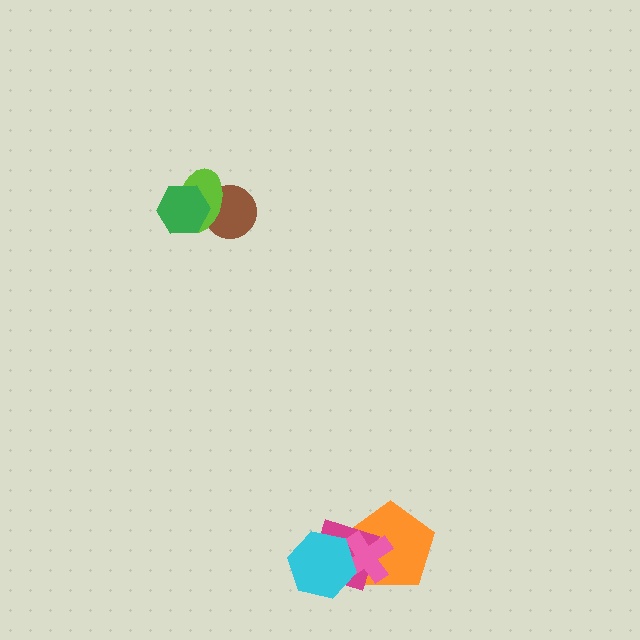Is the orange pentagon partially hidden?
Yes, it is partially covered by another shape.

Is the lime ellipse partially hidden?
Yes, it is partially covered by another shape.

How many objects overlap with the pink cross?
3 objects overlap with the pink cross.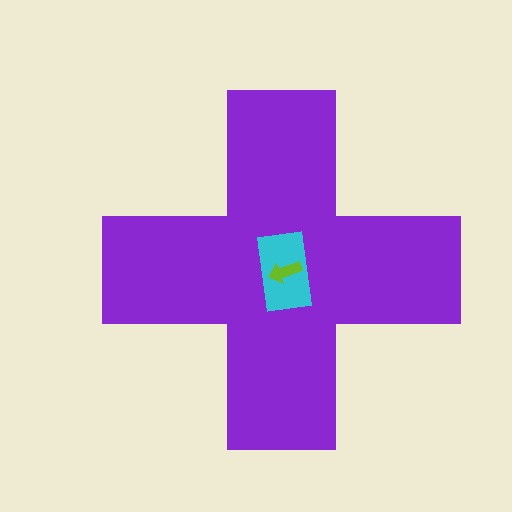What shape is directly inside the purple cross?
The cyan rectangle.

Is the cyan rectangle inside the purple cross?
Yes.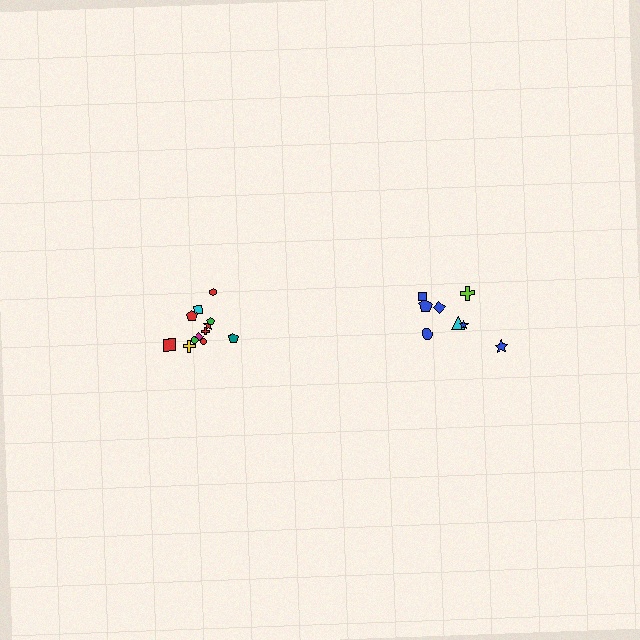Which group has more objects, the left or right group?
The left group.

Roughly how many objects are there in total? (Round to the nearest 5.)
Roughly 20 objects in total.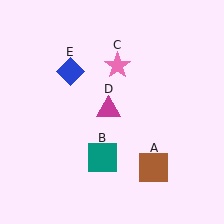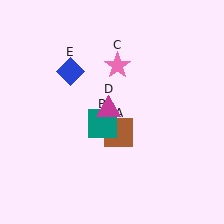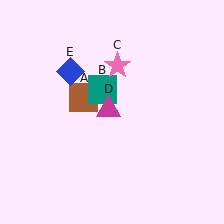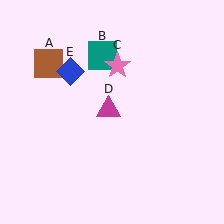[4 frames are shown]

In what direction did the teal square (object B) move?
The teal square (object B) moved up.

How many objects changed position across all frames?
2 objects changed position: brown square (object A), teal square (object B).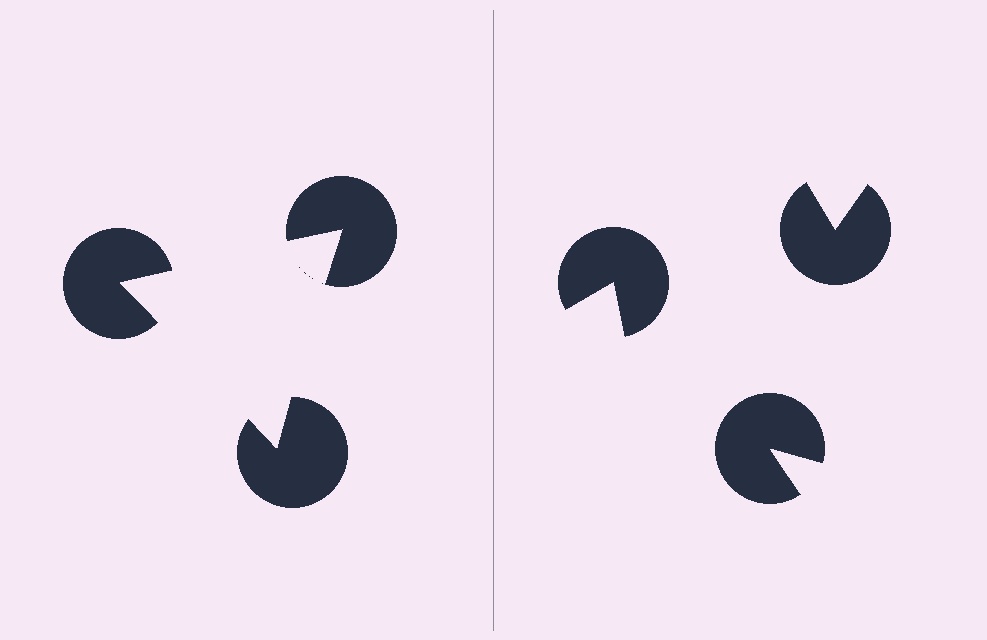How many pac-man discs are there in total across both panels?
6 — 3 on each side.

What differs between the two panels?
The pac-man discs are positioned identically on both sides; only the wedge orientations differ. On the left they align to a triangle; on the right they are misaligned.